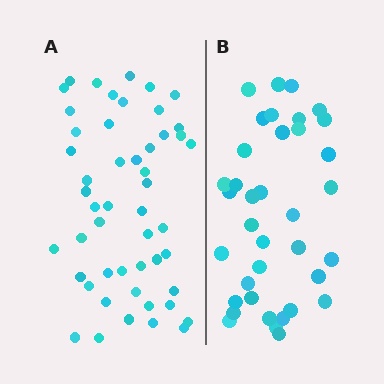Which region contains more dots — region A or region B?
Region A (the left region) has more dots.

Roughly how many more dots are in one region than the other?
Region A has approximately 15 more dots than region B.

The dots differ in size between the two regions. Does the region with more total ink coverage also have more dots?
No. Region B has more total ink coverage because its dots are larger, but region A actually contains more individual dots. Total area can be misleading — the number of items is what matters here.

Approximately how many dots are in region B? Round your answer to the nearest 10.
About 40 dots. (The exact count is 37, which rounds to 40.)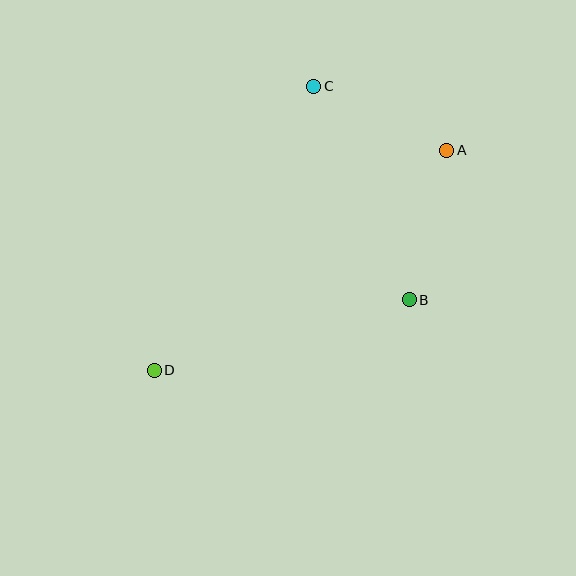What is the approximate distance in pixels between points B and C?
The distance between B and C is approximately 234 pixels.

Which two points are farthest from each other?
Points A and D are farthest from each other.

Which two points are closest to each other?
Points A and C are closest to each other.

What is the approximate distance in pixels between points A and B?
The distance between A and B is approximately 154 pixels.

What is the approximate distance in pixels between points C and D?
The distance between C and D is approximately 326 pixels.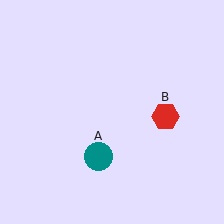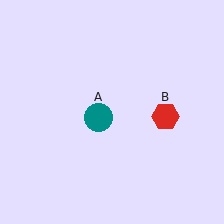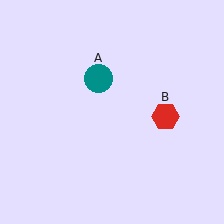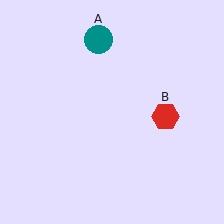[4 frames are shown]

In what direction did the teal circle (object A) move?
The teal circle (object A) moved up.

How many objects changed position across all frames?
1 object changed position: teal circle (object A).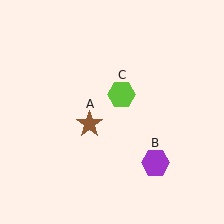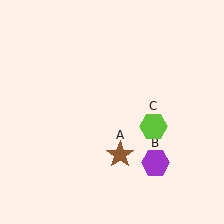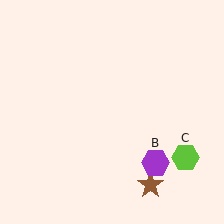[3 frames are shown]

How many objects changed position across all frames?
2 objects changed position: brown star (object A), lime hexagon (object C).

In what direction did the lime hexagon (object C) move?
The lime hexagon (object C) moved down and to the right.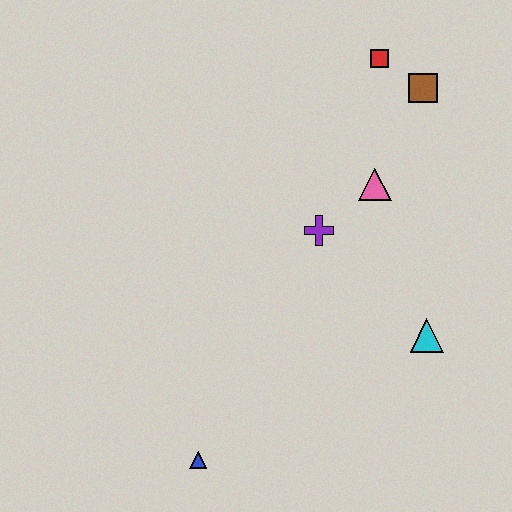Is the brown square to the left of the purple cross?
No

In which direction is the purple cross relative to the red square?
The purple cross is below the red square.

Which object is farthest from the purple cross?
The blue triangle is farthest from the purple cross.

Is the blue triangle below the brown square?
Yes